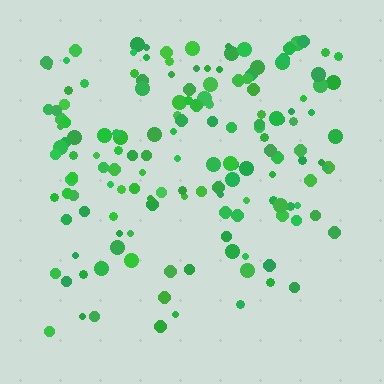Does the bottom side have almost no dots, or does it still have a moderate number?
Still a moderate number, just noticeably fewer than the top.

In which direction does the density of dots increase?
From bottom to top, with the top side densest.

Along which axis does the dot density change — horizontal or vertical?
Vertical.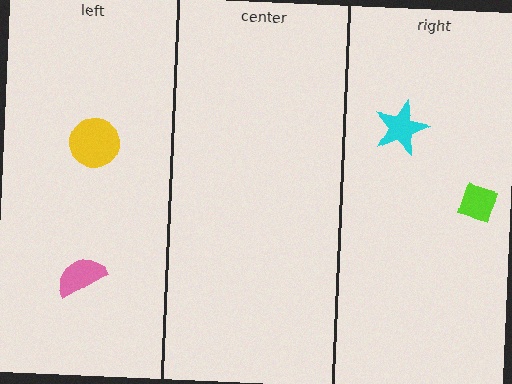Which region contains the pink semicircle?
The left region.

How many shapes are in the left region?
2.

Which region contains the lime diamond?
The right region.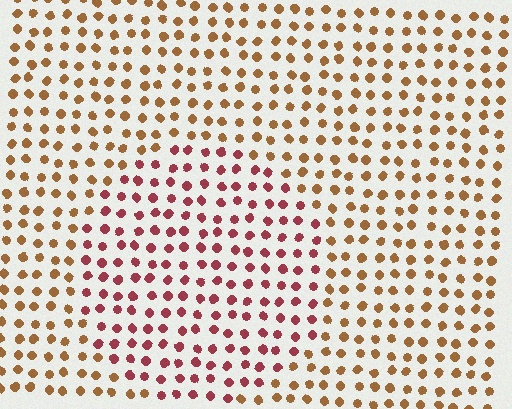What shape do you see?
I see a circle.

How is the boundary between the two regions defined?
The boundary is defined purely by a slight shift in hue (about 41 degrees). Spacing, size, and orientation are identical on both sides.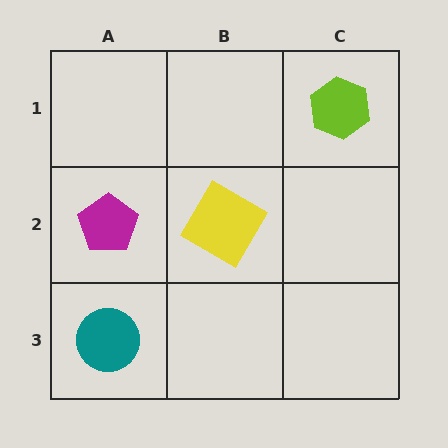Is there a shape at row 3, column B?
No, that cell is empty.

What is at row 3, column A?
A teal circle.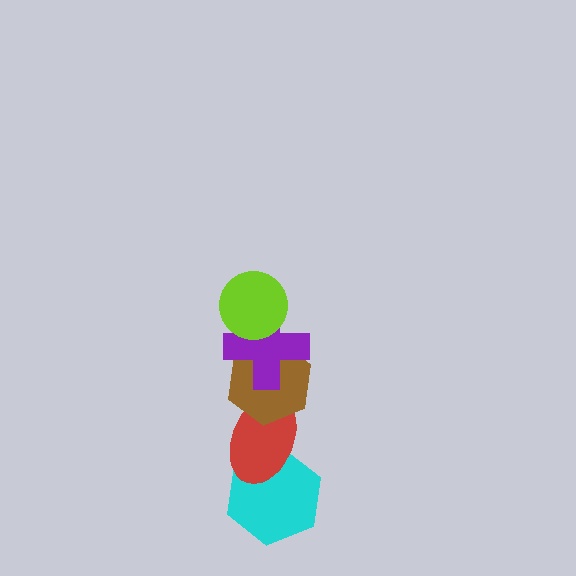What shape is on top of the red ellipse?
The brown hexagon is on top of the red ellipse.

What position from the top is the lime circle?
The lime circle is 1st from the top.